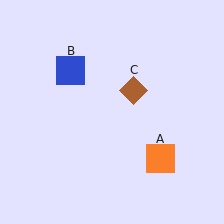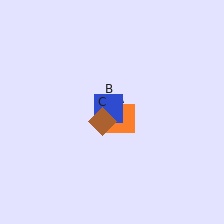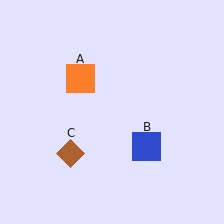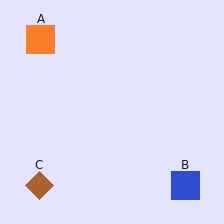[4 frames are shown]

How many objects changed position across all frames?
3 objects changed position: orange square (object A), blue square (object B), brown diamond (object C).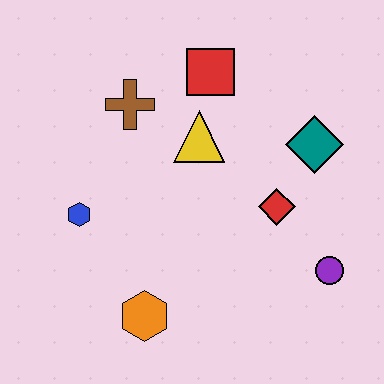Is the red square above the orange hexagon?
Yes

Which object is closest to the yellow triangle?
The red square is closest to the yellow triangle.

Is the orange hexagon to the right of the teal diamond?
No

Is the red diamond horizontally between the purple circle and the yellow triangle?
Yes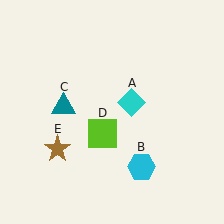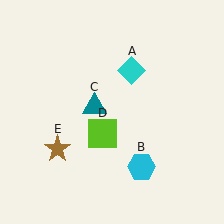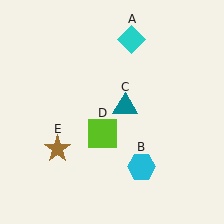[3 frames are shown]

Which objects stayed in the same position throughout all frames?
Cyan hexagon (object B) and lime square (object D) and brown star (object E) remained stationary.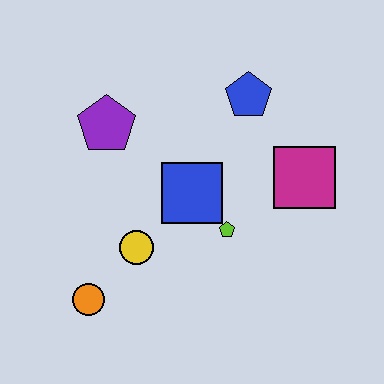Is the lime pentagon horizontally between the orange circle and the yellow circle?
No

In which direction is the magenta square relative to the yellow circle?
The magenta square is to the right of the yellow circle.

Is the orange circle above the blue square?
No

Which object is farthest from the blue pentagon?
The orange circle is farthest from the blue pentagon.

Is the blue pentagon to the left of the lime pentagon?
No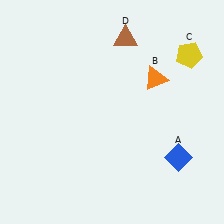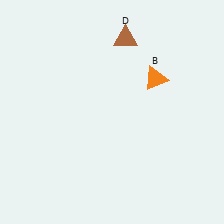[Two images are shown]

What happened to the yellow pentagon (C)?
The yellow pentagon (C) was removed in Image 2. It was in the top-right area of Image 1.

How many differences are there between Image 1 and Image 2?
There are 2 differences between the two images.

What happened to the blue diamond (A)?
The blue diamond (A) was removed in Image 2. It was in the bottom-right area of Image 1.